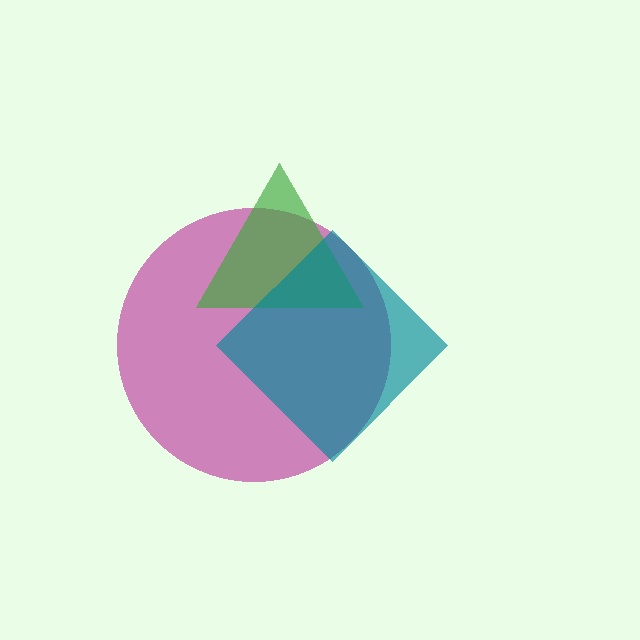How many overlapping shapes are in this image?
There are 3 overlapping shapes in the image.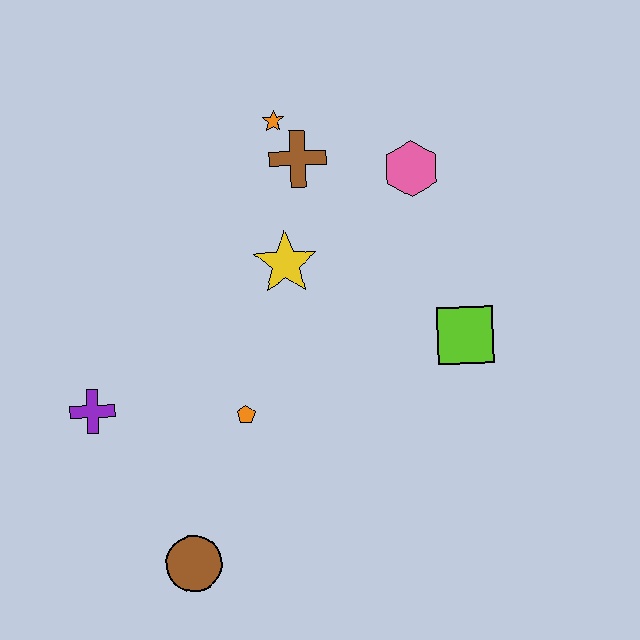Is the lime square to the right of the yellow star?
Yes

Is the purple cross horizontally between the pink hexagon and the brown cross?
No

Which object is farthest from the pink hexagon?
The brown circle is farthest from the pink hexagon.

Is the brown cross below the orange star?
Yes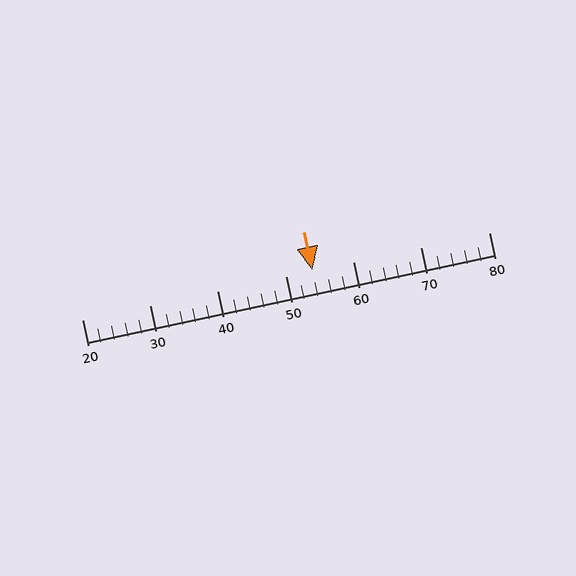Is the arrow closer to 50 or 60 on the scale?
The arrow is closer to 50.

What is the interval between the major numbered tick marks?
The major tick marks are spaced 10 units apart.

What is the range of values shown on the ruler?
The ruler shows values from 20 to 80.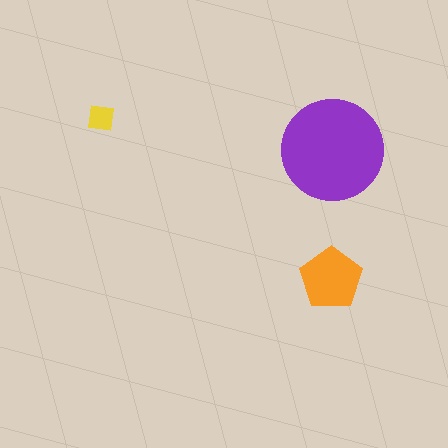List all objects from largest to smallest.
The purple circle, the orange pentagon, the yellow square.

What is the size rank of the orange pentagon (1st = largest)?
2nd.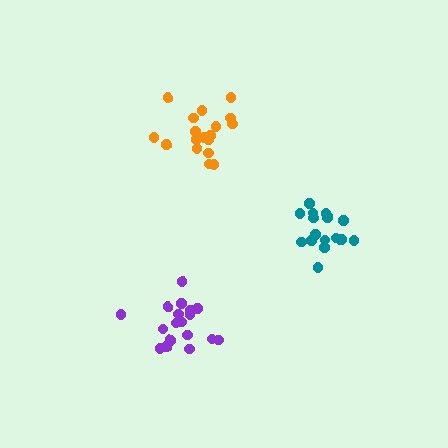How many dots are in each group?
Group 1: 18 dots, Group 2: 18 dots, Group 3: 18 dots (54 total).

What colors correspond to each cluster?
The clusters are colored: purple, orange, teal.